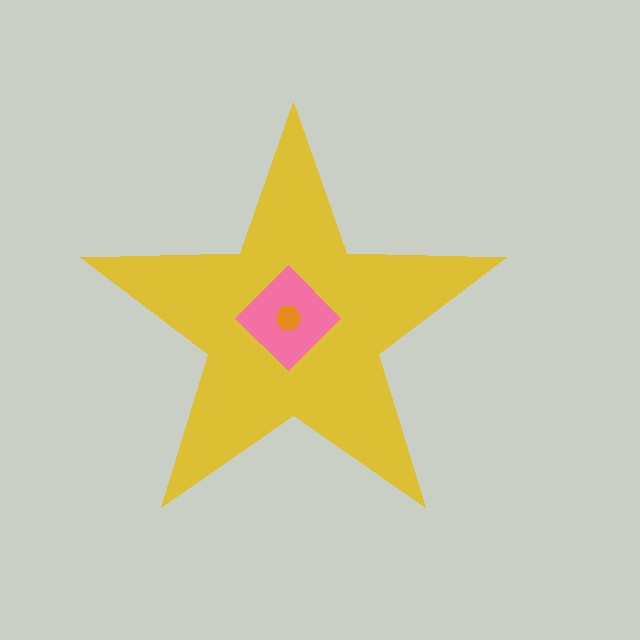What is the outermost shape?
The yellow star.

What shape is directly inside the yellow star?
The pink diamond.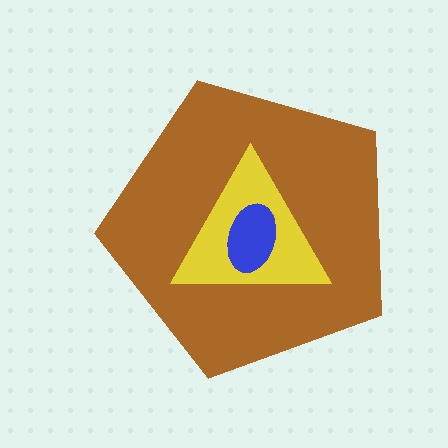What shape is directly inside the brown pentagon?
The yellow triangle.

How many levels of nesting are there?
3.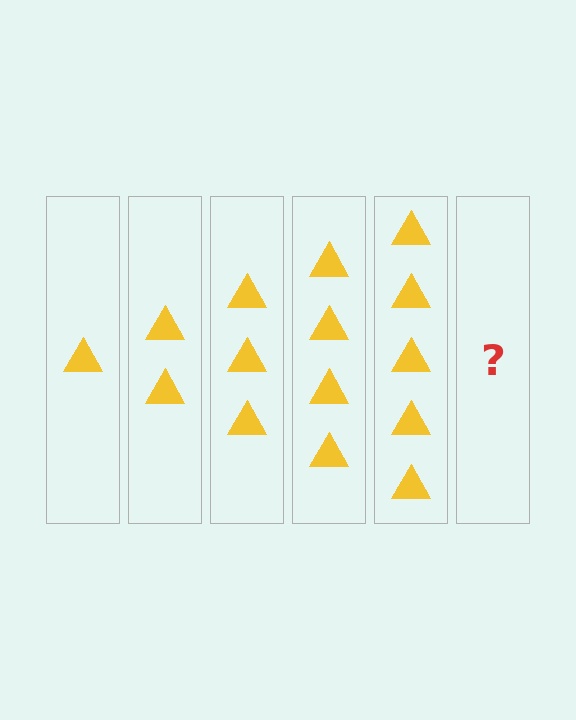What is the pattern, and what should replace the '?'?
The pattern is that each step adds one more triangle. The '?' should be 6 triangles.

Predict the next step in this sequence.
The next step is 6 triangles.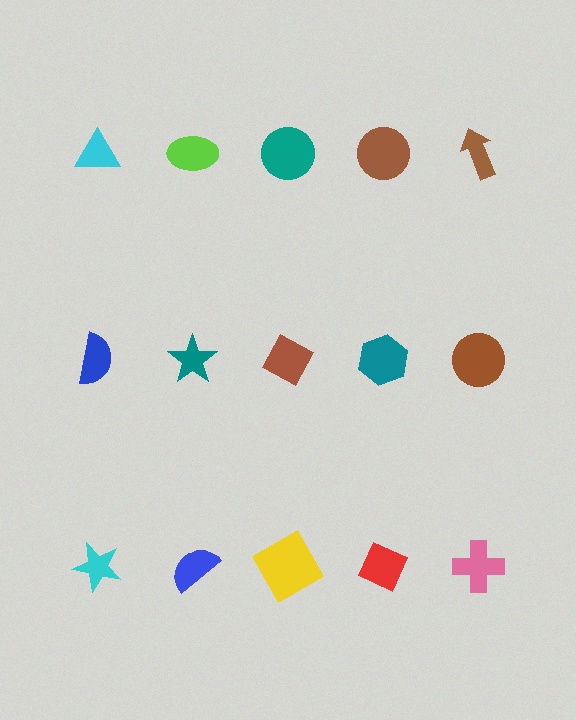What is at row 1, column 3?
A teal circle.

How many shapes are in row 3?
5 shapes.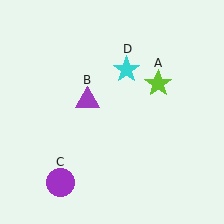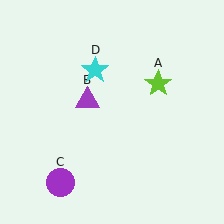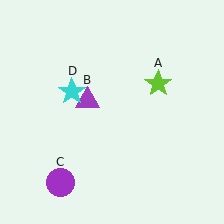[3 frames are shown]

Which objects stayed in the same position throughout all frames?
Lime star (object A) and purple triangle (object B) and purple circle (object C) remained stationary.